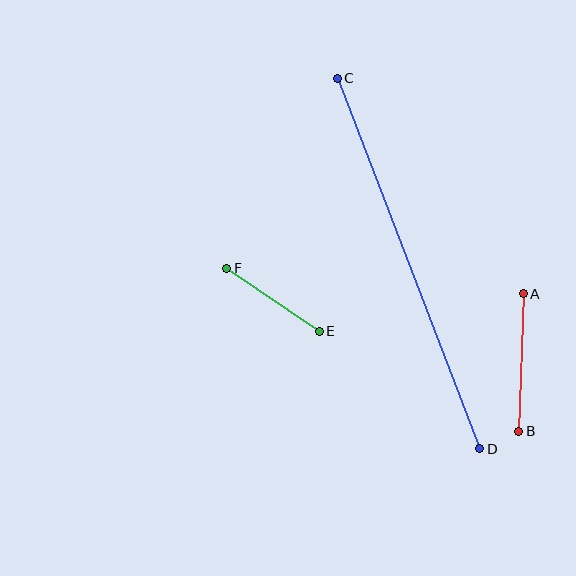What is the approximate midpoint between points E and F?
The midpoint is at approximately (273, 300) pixels.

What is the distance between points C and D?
The distance is approximately 397 pixels.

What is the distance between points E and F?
The distance is approximately 112 pixels.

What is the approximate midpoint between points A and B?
The midpoint is at approximately (521, 362) pixels.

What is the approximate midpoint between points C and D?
The midpoint is at approximately (409, 263) pixels.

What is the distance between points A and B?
The distance is approximately 137 pixels.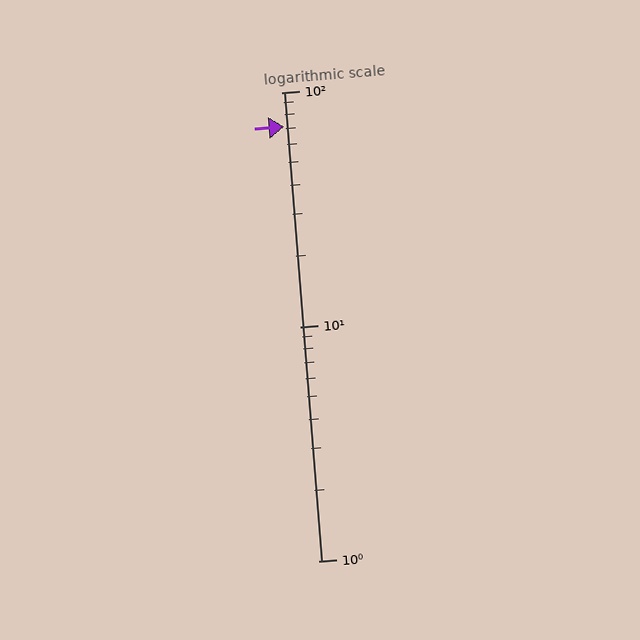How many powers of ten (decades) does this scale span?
The scale spans 2 decades, from 1 to 100.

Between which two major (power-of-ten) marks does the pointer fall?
The pointer is between 10 and 100.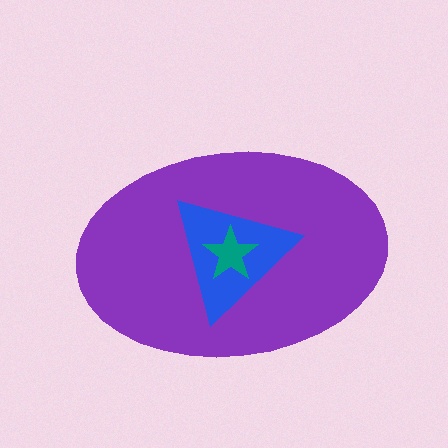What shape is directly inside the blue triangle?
The teal star.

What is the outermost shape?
The purple ellipse.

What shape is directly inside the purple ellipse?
The blue triangle.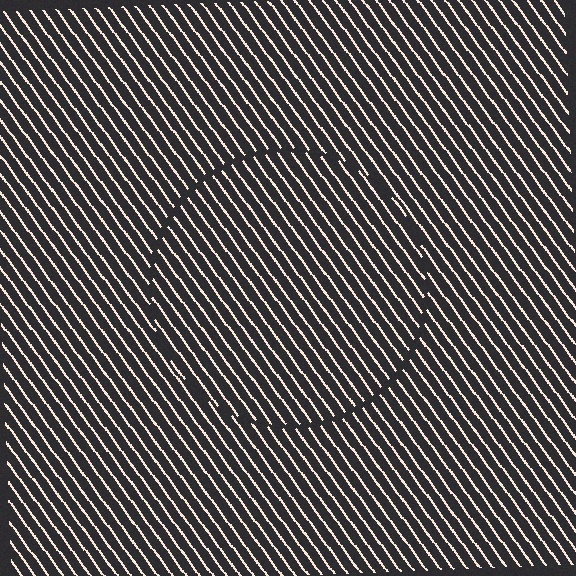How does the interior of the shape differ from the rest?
The interior of the shape contains the same grating, shifted by half a period — the contour is defined by the phase discontinuity where line-ends from the inner and outer gratings abut.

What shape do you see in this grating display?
An illusory circle. The interior of the shape contains the same grating, shifted by half a period — the contour is defined by the phase discontinuity where line-ends from the inner and outer gratings abut.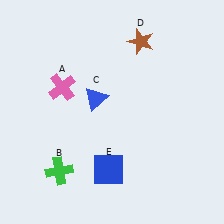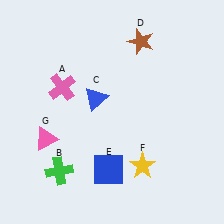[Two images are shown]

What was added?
A yellow star (F), a pink triangle (G) were added in Image 2.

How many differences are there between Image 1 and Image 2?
There are 2 differences between the two images.